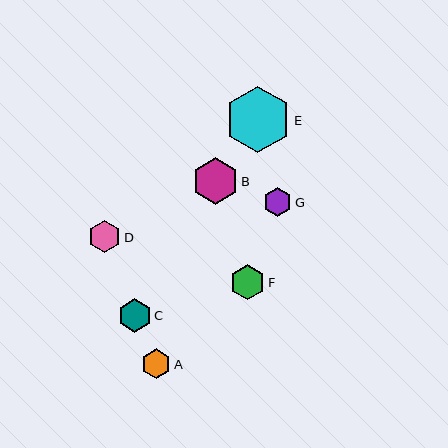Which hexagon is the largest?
Hexagon E is the largest with a size of approximately 67 pixels.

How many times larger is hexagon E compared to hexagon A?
Hexagon E is approximately 2.3 times the size of hexagon A.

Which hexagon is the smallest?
Hexagon G is the smallest with a size of approximately 29 pixels.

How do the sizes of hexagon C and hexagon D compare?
Hexagon C and hexagon D are approximately the same size.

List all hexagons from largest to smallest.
From largest to smallest: E, B, F, C, D, A, G.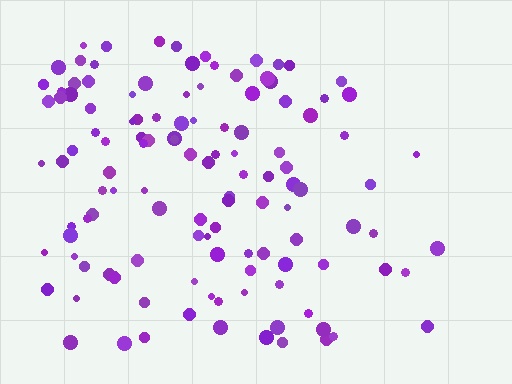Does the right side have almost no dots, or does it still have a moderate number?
Still a moderate number, just noticeably fewer than the left.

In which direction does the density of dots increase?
From right to left, with the left side densest.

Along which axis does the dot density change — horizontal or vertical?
Horizontal.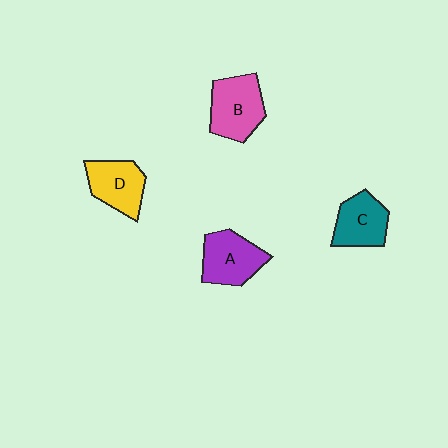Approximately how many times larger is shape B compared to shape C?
Approximately 1.2 times.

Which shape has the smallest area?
Shape C (teal).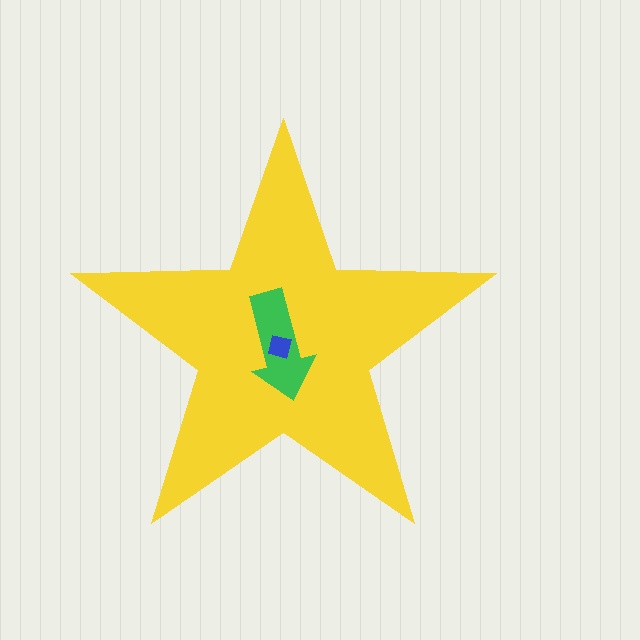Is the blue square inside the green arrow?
Yes.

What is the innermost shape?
The blue square.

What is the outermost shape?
The yellow star.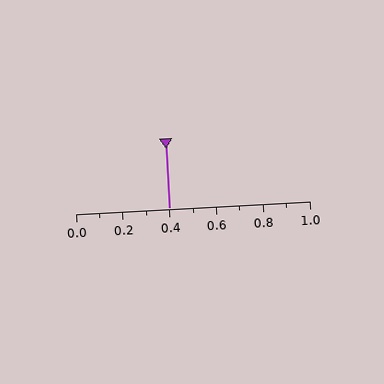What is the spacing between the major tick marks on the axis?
The major ticks are spaced 0.2 apart.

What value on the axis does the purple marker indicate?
The marker indicates approximately 0.4.